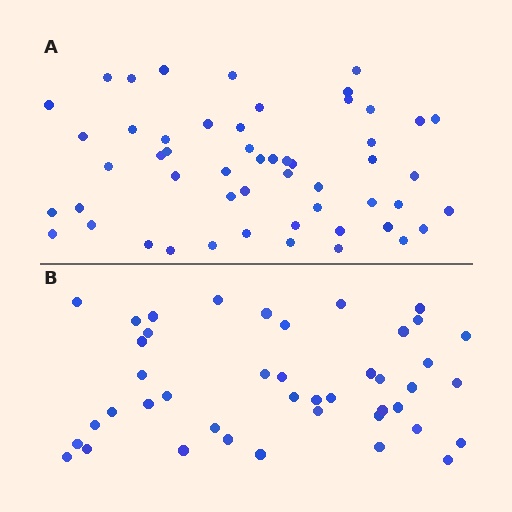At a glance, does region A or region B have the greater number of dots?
Region A (the top region) has more dots.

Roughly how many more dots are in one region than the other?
Region A has roughly 10 or so more dots than region B.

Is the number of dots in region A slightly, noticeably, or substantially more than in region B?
Region A has only slightly more — the two regions are fairly close. The ratio is roughly 1.2 to 1.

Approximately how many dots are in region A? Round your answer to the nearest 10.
About 50 dots. (The exact count is 53, which rounds to 50.)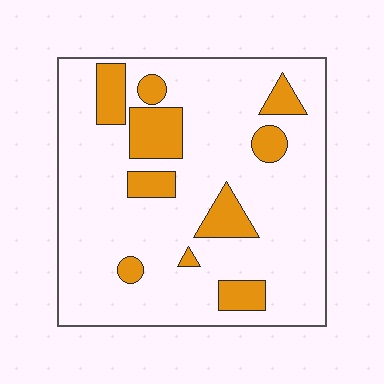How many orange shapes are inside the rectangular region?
10.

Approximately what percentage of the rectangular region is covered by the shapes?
Approximately 20%.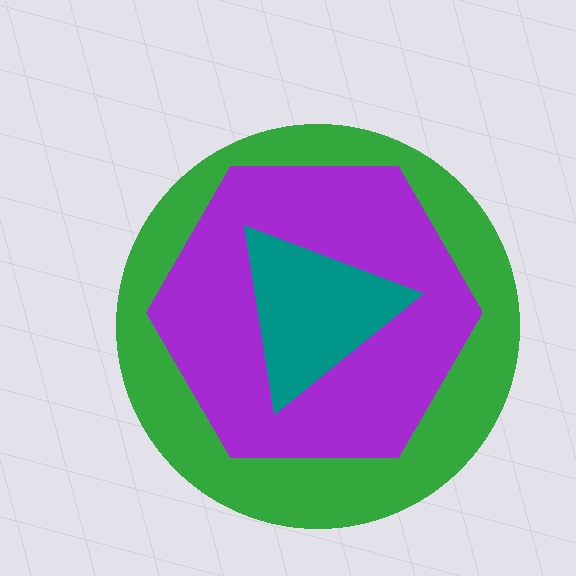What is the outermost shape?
The green circle.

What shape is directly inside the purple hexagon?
The teal triangle.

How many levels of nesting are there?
3.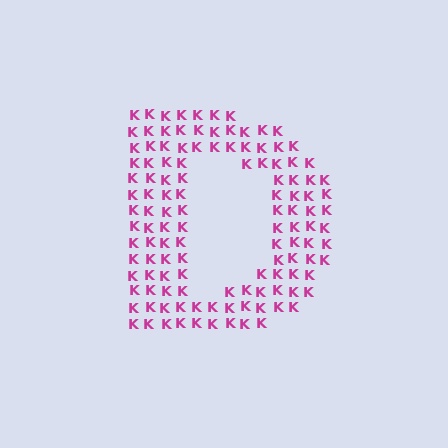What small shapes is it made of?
It is made of small letter K's.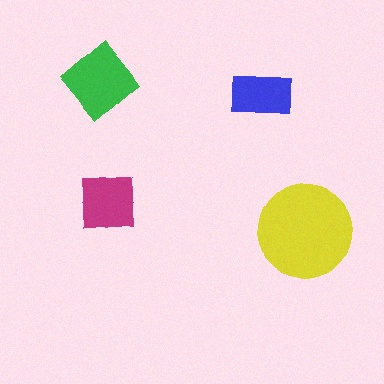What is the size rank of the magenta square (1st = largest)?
3rd.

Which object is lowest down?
The yellow circle is bottommost.